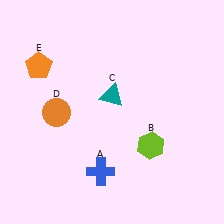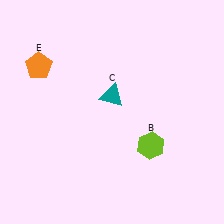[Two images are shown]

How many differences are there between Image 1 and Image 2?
There are 2 differences between the two images.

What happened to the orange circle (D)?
The orange circle (D) was removed in Image 2. It was in the bottom-left area of Image 1.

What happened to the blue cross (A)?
The blue cross (A) was removed in Image 2. It was in the bottom-left area of Image 1.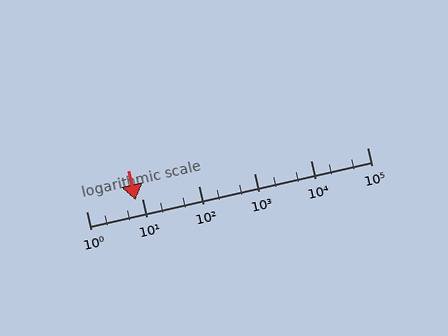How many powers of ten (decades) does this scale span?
The scale spans 5 decades, from 1 to 100000.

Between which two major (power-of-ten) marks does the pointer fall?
The pointer is between 1 and 10.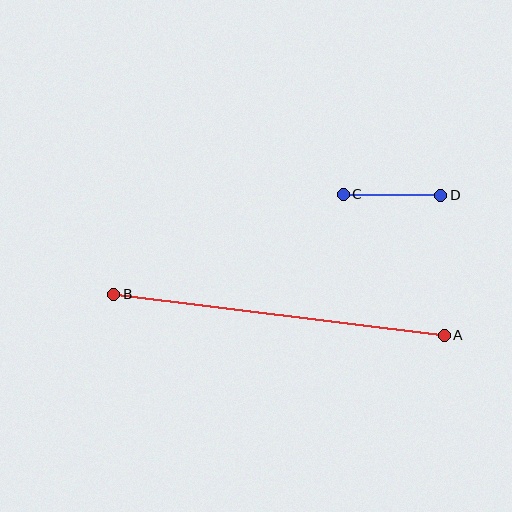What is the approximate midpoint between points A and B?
The midpoint is at approximately (279, 315) pixels.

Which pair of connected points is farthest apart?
Points A and B are farthest apart.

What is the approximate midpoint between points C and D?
The midpoint is at approximately (392, 195) pixels.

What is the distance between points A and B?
The distance is approximately 333 pixels.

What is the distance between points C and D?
The distance is approximately 98 pixels.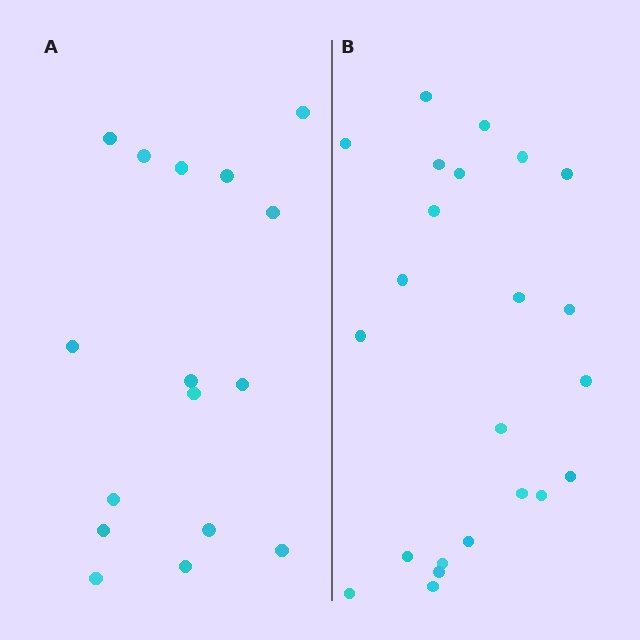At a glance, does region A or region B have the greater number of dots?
Region B (the right region) has more dots.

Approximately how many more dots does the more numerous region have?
Region B has roughly 8 or so more dots than region A.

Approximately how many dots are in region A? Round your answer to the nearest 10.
About 20 dots. (The exact count is 16, which rounds to 20.)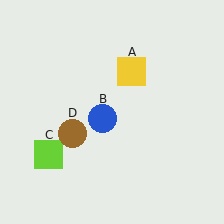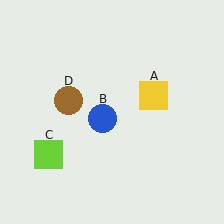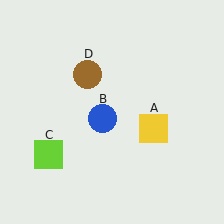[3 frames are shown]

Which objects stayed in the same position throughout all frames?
Blue circle (object B) and lime square (object C) remained stationary.